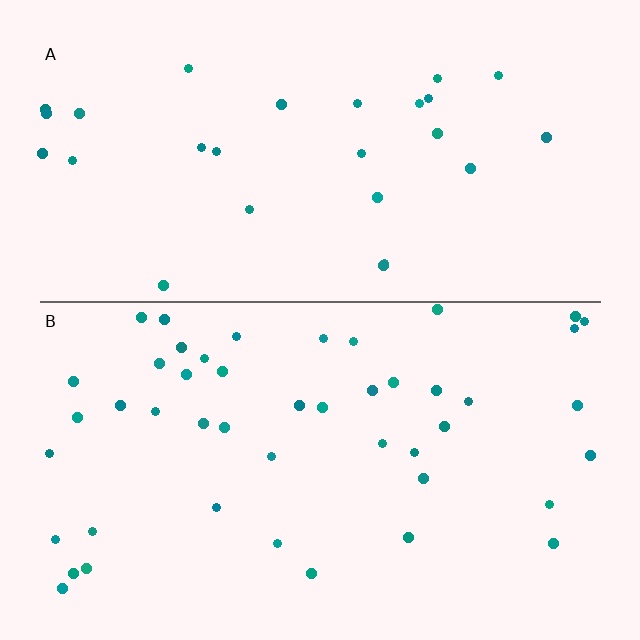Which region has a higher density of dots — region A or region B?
B (the bottom).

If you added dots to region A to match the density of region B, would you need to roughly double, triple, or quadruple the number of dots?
Approximately double.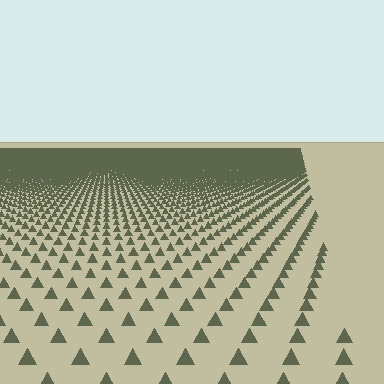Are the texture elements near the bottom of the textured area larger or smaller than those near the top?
Larger. Near the bottom, elements are closer to the viewer and appear at a bigger on-screen size.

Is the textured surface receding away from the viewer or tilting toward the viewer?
The surface is receding away from the viewer. Texture elements get smaller and denser toward the top.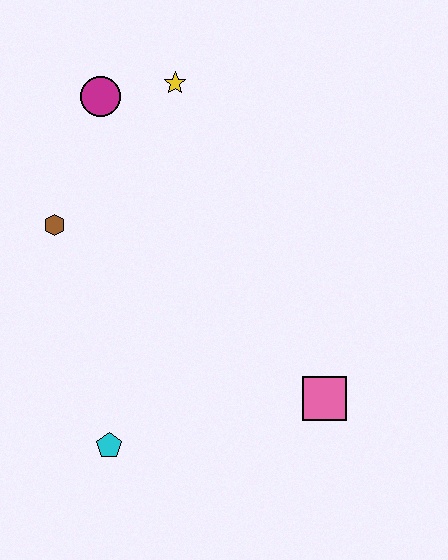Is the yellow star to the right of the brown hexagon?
Yes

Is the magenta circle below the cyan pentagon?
No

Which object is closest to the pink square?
The cyan pentagon is closest to the pink square.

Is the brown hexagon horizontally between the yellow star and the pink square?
No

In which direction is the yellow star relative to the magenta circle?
The yellow star is to the right of the magenta circle.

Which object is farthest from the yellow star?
The cyan pentagon is farthest from the yellow star.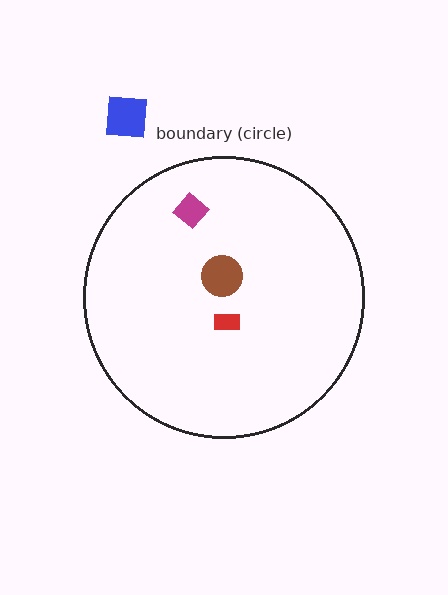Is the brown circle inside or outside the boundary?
Inside.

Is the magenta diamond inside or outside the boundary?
Inside.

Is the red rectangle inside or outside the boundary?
Inside.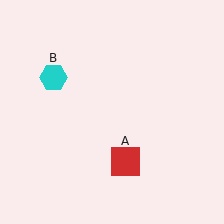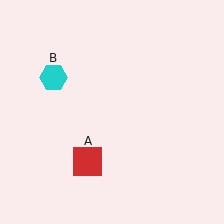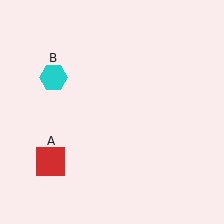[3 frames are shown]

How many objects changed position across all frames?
1 object changed position: red square (object A).